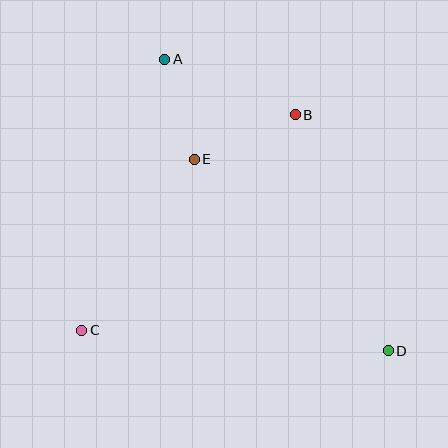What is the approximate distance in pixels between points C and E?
The distance between C and E is approximately 205 pixels.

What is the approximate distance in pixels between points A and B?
The distance between A and B is approximately 142 pixels.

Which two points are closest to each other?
Points A and E are closest to each other.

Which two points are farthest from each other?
Points A and D are farthest from each other.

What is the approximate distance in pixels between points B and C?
The distance between B and C is approximately 303 pixels.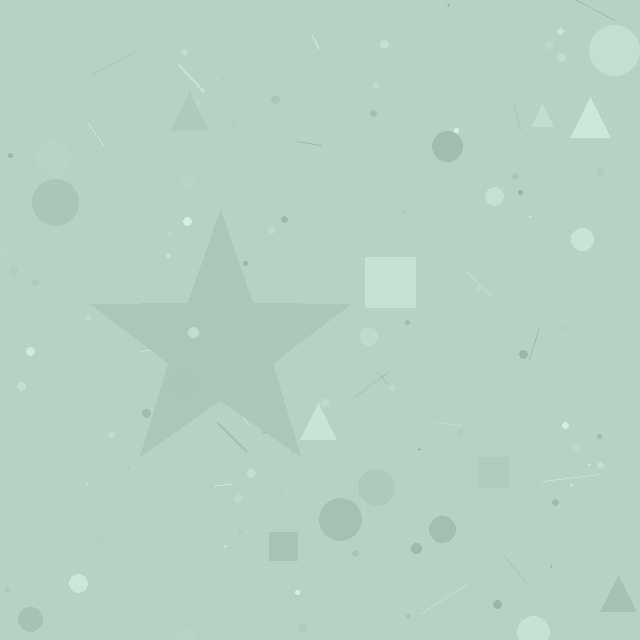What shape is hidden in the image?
A star is hidden in the image.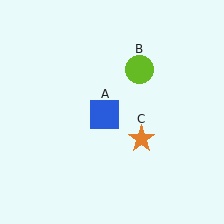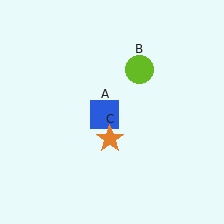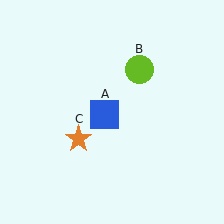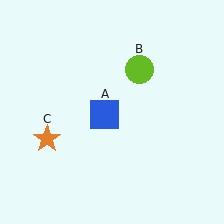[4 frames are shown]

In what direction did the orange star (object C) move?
The orange star (object C) moved left.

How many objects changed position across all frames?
1 object changed position: orange star (object C).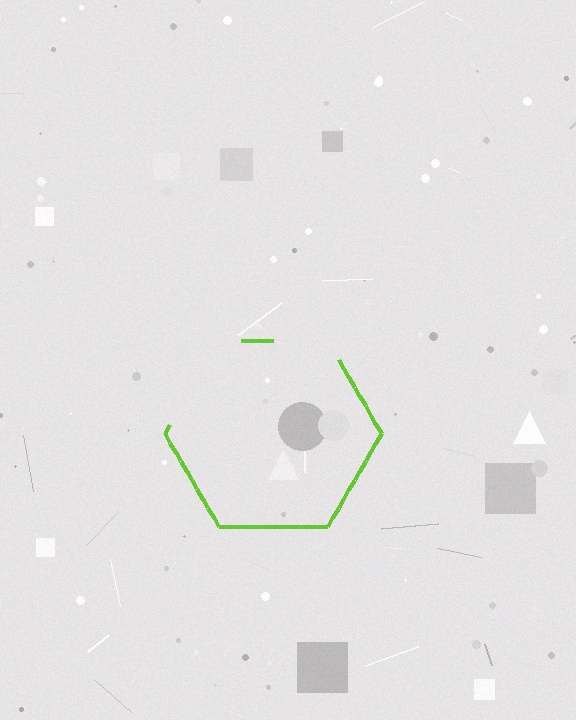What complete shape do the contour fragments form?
The contour fragments form a hexagon.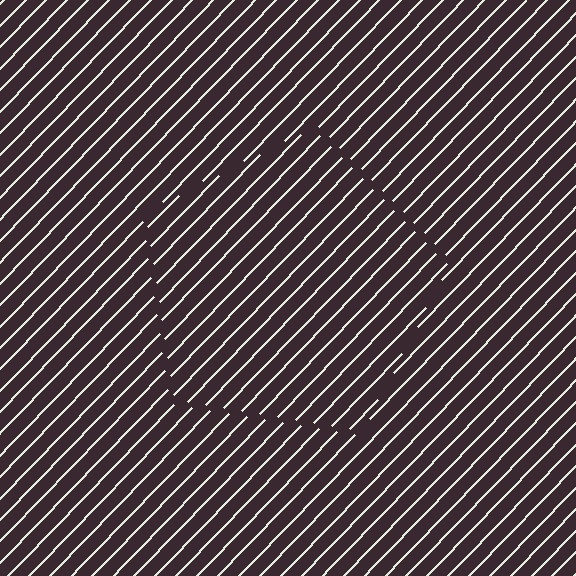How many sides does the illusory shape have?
5 sides — the line-ends trace a pentagon.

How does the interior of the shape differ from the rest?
The interior of the shape contains the same grating, shifted by half a period — the contour is defined by the phase discontinuity where line-ends from the inner and outer gratings abut.